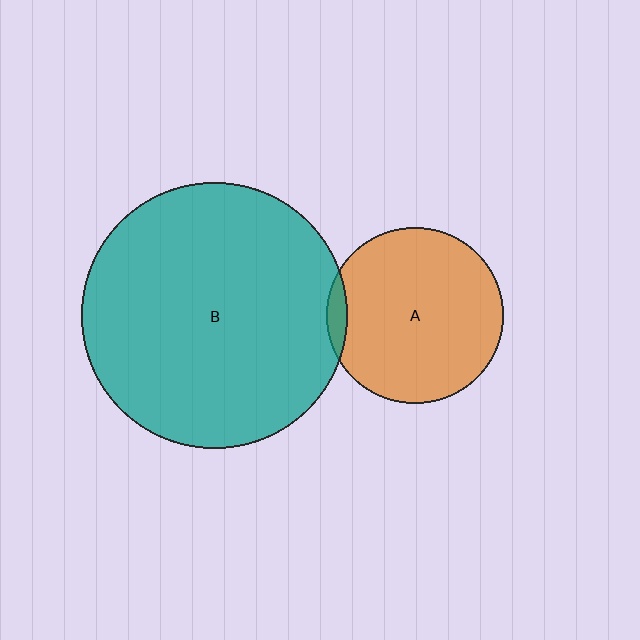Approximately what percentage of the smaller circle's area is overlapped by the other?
Approximately 5%.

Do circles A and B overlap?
Yes.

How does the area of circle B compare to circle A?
Approximately 2.3 times.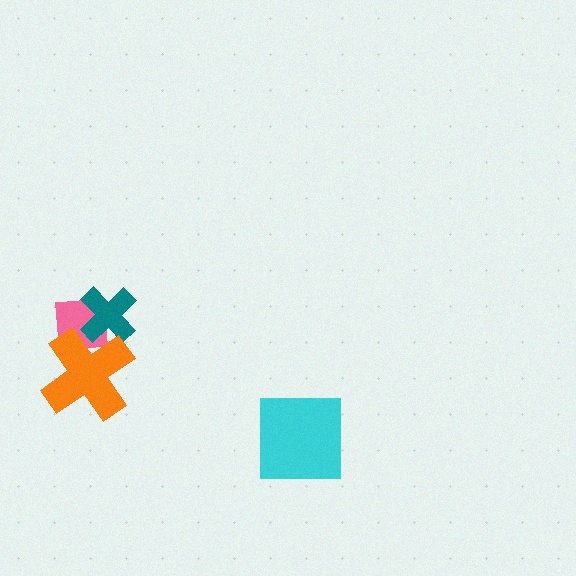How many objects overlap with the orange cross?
2 objects overlap with the orange cross.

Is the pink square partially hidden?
Yes, it is partially covered by another shape.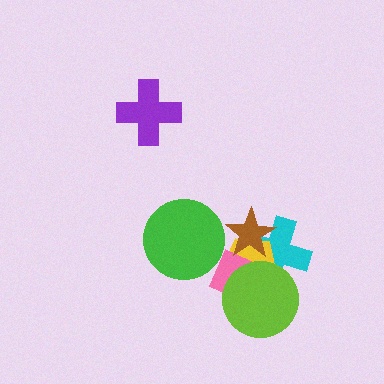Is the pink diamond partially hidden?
Yes, it is partially covered by another shape.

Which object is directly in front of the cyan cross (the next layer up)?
The yellow pentagon is directly in front of the cyan cross.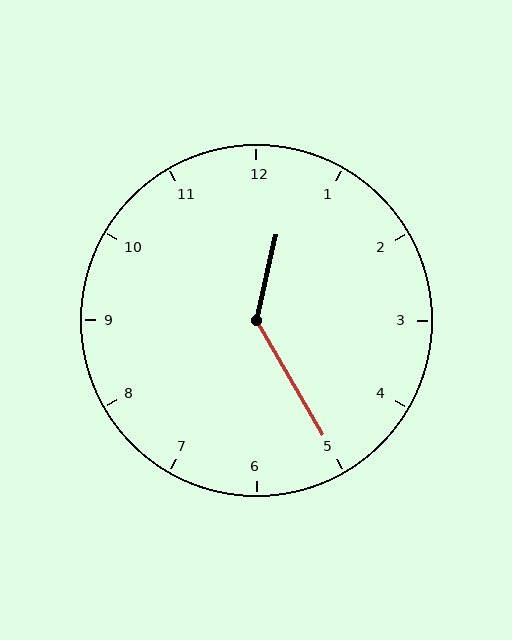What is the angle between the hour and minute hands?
Approximately 138 degrees.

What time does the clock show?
12:25.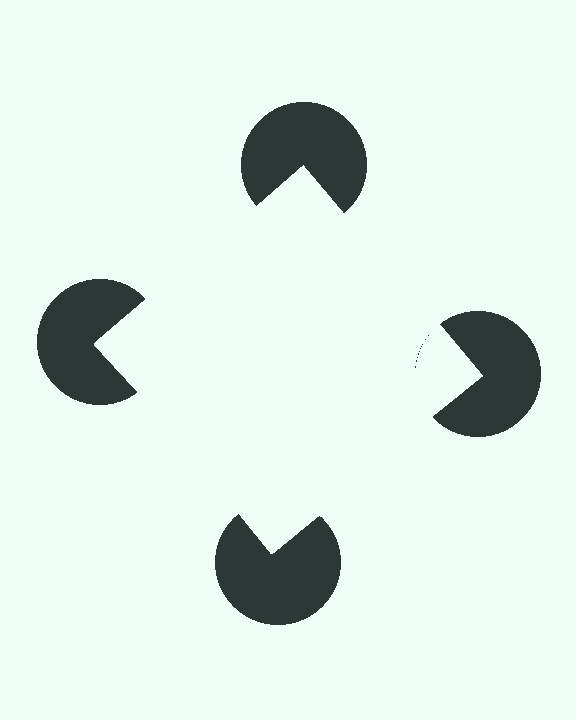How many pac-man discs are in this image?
There are 4 — one at each vertex of the illusory square.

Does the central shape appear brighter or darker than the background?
It typically appears slightly brighter than the background, even though no actual brightness change is drawn.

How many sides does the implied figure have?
4 sides.